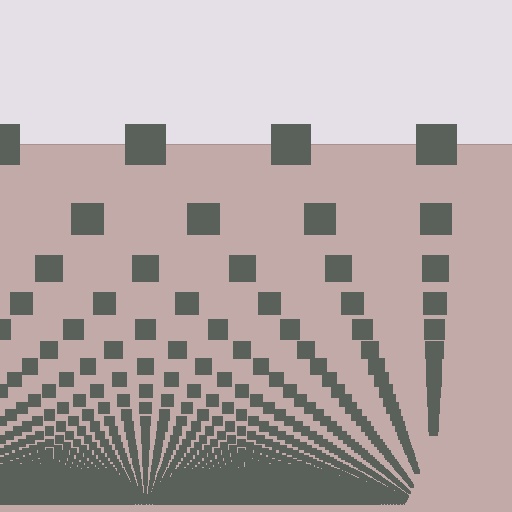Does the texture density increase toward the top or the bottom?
Density increases toward the bottom.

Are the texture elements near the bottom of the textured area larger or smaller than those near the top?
Smaller. The gradient is inverted — elements near the bottom are smaller and denser.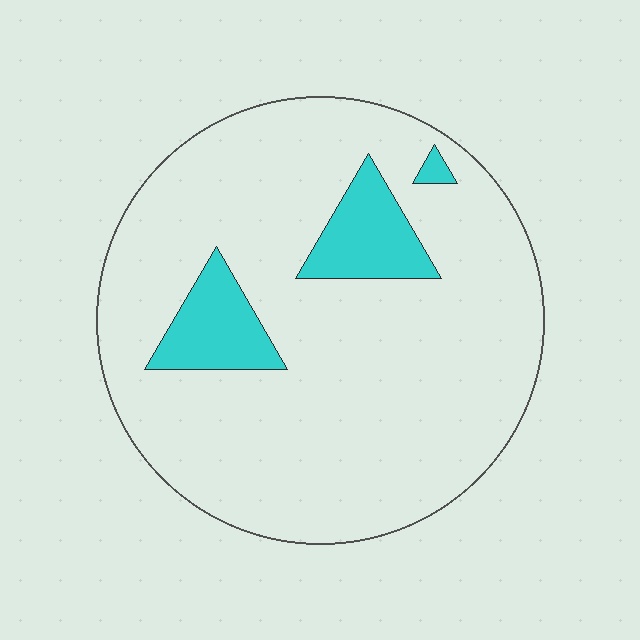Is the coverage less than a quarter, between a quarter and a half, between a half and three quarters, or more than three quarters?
Less than a quarter.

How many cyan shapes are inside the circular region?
3.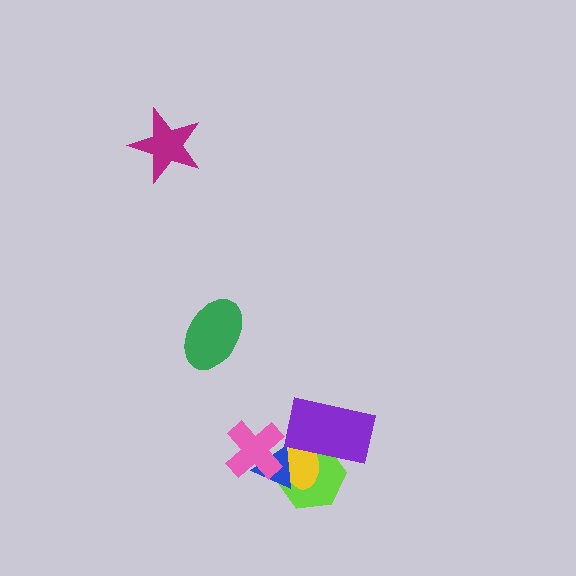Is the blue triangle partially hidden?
Yes, it is partially covered by another shape.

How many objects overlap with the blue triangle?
3 objects overlap with the blue triangle.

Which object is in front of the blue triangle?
The pink cross is in front of the blue triangle.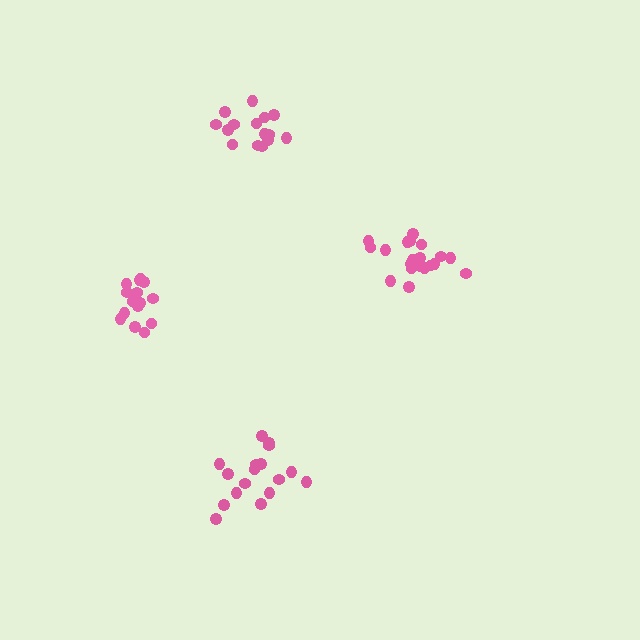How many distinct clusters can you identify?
There are 4 distinct clusters.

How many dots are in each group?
Group 1: 15 dots, Group 2: 20 dots, Group 3: 17 dots, Group 4: 15 dots (67 total).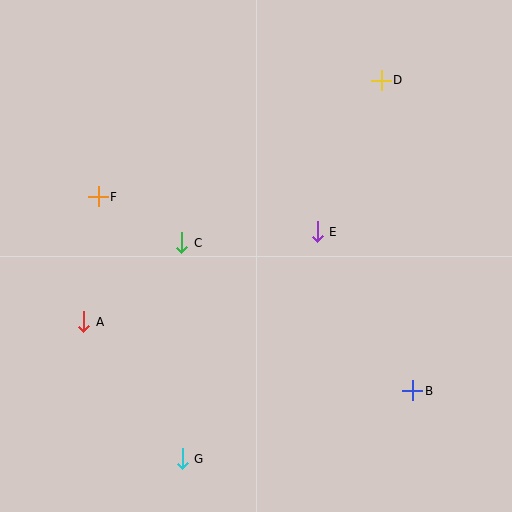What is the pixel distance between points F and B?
The distance between F and B is 369 pixels.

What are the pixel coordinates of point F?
Point F is at (98, 197).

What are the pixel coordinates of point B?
Point B is at (413, 391).